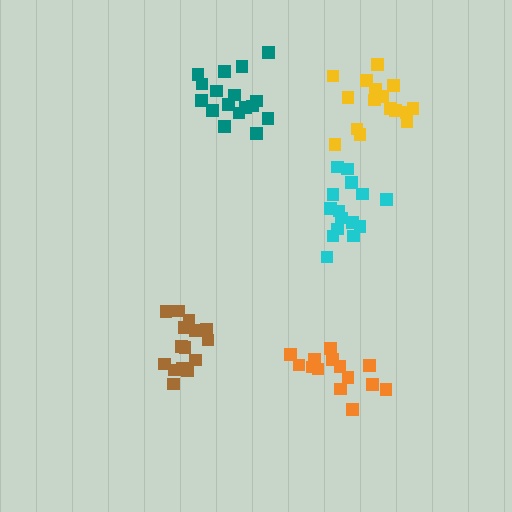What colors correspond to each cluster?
The clusters are colored: brown, cyan, orange, yellow, teal.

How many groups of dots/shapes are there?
There are 5 groups.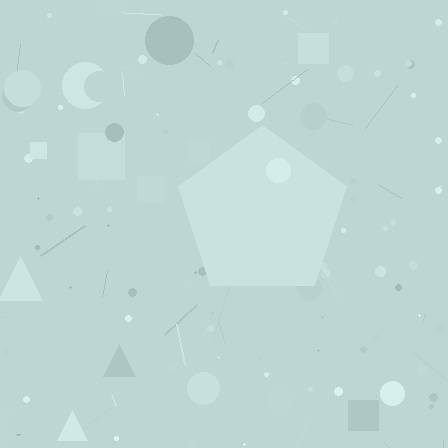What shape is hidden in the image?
A pentagon is hidden in the image.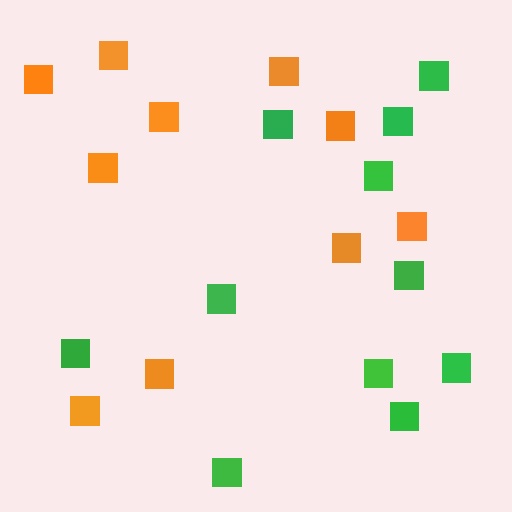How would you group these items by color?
There are 2 groups: one group of green squares (11) and one group of orange squares (10).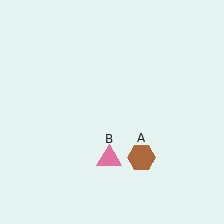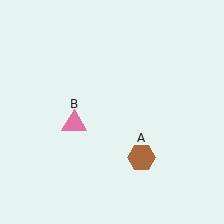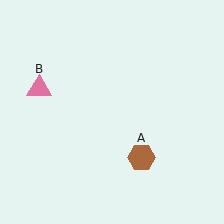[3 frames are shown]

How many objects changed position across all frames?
1 object changed position: pink triangle (object B).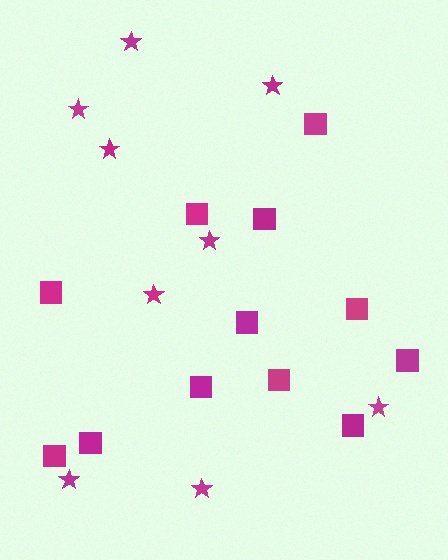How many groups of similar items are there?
There are 2 groups: one group of squares (12) and one group of stars (9).